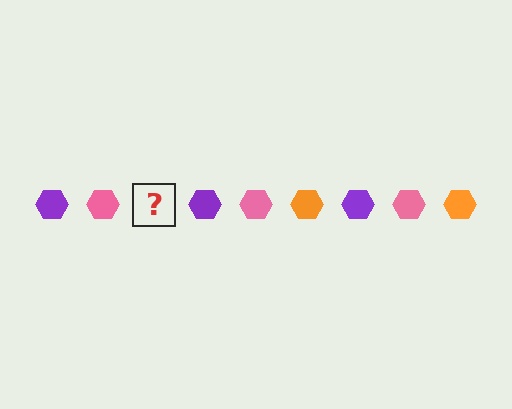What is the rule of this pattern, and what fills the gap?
The rule is that the pattern cycles through purple, pink, orange hexagons. The gap should be filled with an orange hexagon.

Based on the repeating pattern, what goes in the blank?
The blank should be an orange hexagon.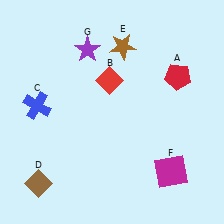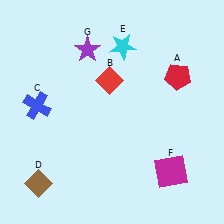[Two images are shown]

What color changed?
The star (E) changed from brown in Image 1 to cyan in Image 2.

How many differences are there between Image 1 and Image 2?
There is 1 difference between the two images.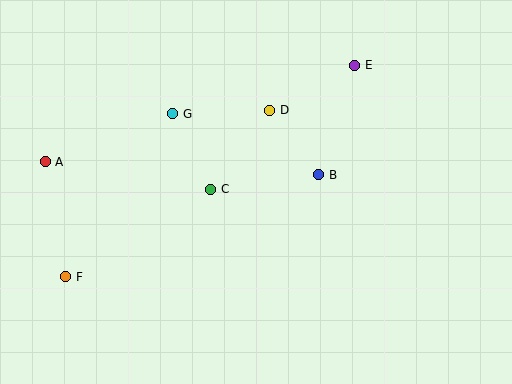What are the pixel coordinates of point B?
Point B is at (319, 175).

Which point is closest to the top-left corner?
Point A is closest to the top-left corner.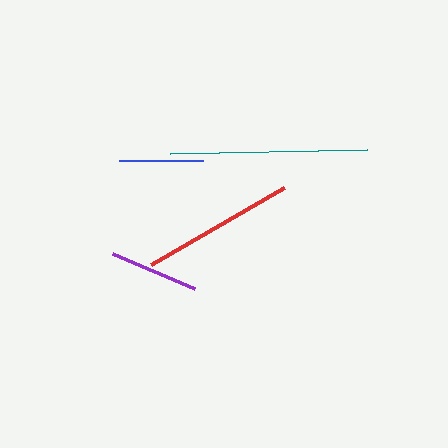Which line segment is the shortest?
The blue line is the shortest at approximately 84 pixels.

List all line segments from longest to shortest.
From longest to shortest: teal, red, purple, blue.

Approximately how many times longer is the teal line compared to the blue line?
The teal line is approximately 2.3 times the length of the blue line.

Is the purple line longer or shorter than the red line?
The red line is longer than the purple line.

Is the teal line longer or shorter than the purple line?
The teal line is longer than the purple line.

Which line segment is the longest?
The teal line is the longest at approximately 197 pixels.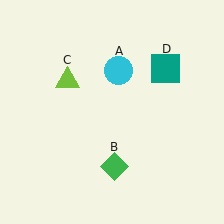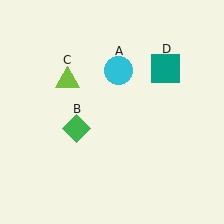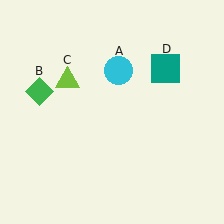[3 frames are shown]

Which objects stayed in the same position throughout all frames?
Cyan circle (object A) and lime triangle (object C) and teal square (object D) remained stationary.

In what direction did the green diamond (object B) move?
The green diamond (object B) moved up and to the left.